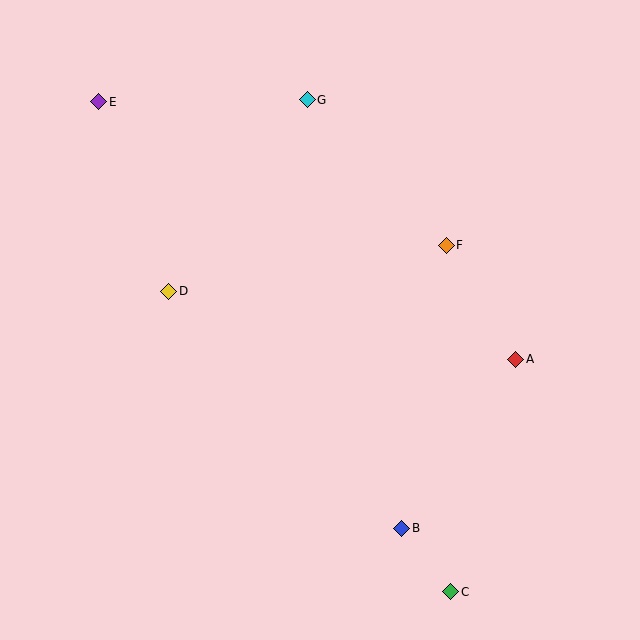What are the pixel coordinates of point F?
Point F is at (446, 245).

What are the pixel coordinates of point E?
Point E is at (99, 102).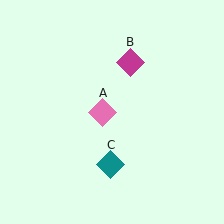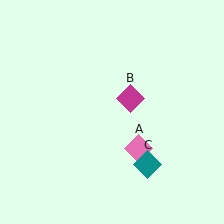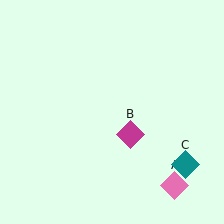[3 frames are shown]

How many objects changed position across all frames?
3 objects changed position: pink diamond (object A), magenta diamond (object B), teal diamond (object C).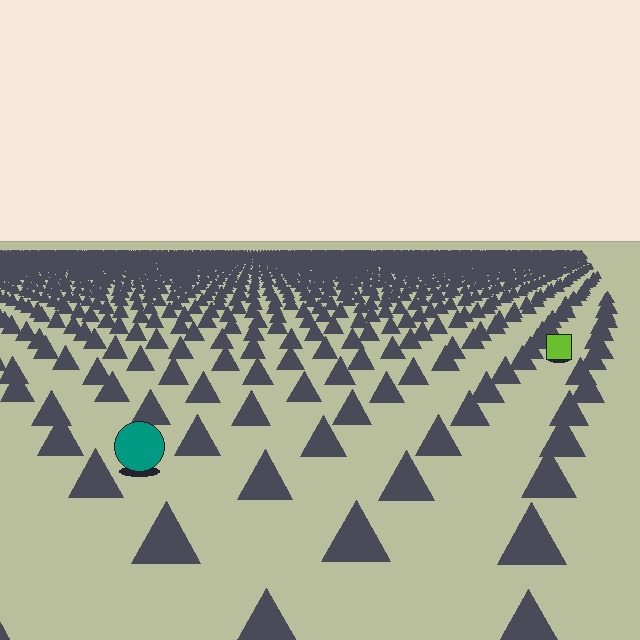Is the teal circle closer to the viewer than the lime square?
Yes. The teal circle is closer — you can tell from the texture gradient: the ground texture is coarser near it.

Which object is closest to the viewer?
The teal circle is closest. The texture marks near it are larger and more spread out.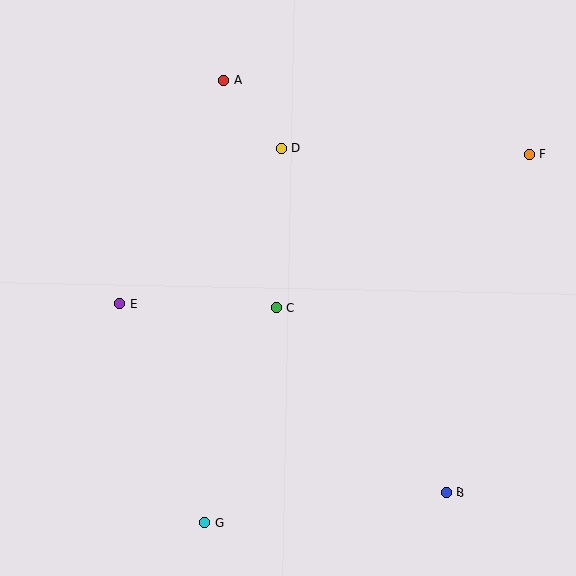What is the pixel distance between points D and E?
The distance between D and E is 224 pixels.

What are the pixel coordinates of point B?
Point B is at (446, 493).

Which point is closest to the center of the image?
Point C at (276, 307) is closest to the center.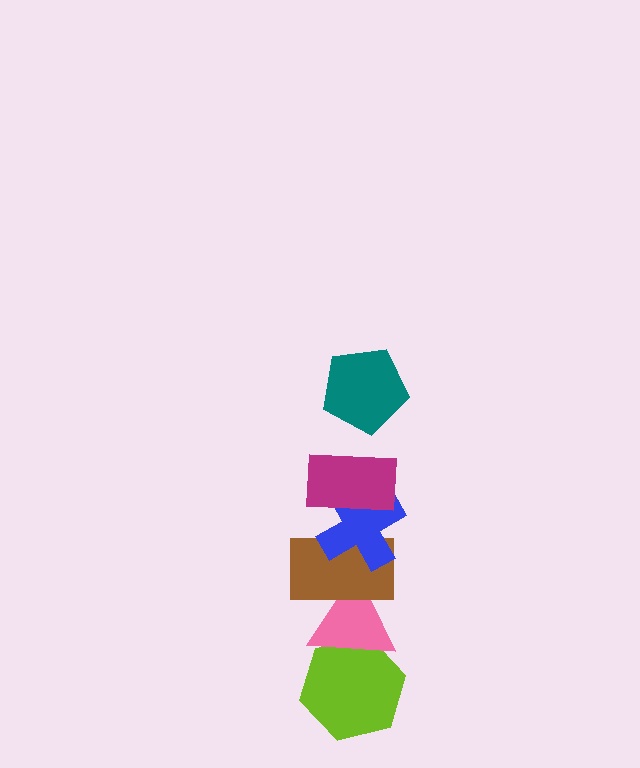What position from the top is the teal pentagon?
The teal pentagon is 1st from the top.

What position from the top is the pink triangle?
The pink triangle is 5th from the top.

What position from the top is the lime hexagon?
The lime hexagon is 6th from the top.